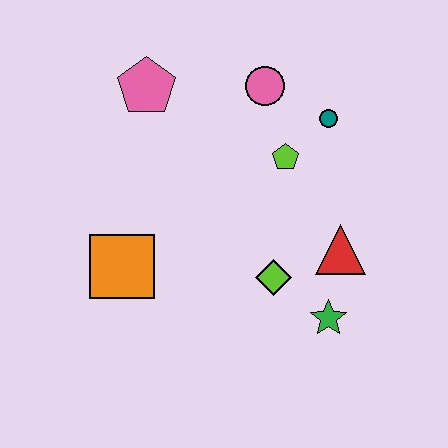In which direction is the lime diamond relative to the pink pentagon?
The lime diamond is below the pink pentagon.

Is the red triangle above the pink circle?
No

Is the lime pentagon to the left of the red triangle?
Yes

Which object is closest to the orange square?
The lime diamond is closest to the orange square.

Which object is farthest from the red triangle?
The pink pentagon is farthest from the red triangle.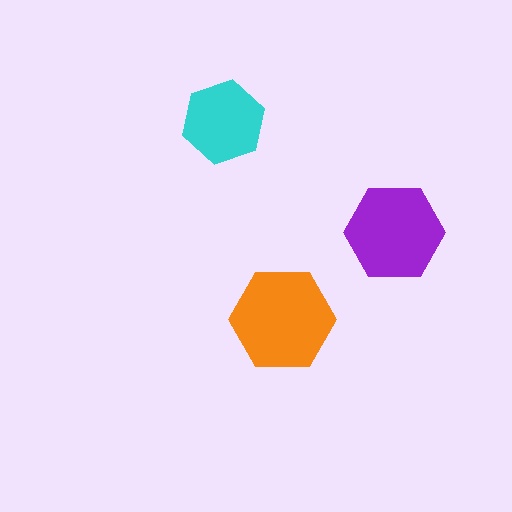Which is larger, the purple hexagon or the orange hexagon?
The orange one.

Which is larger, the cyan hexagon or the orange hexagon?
The orange one.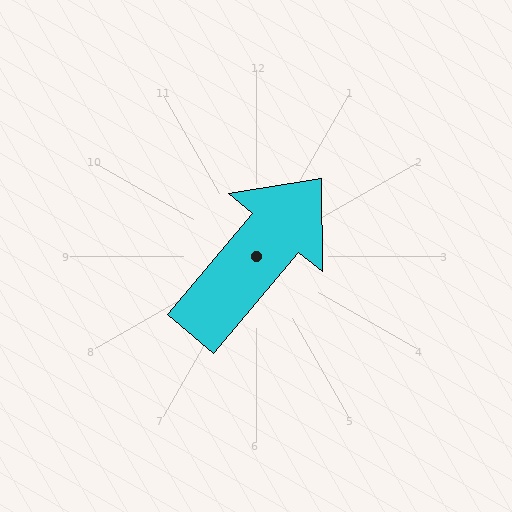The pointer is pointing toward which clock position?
Roughly 1 o'clock.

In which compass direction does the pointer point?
Northeast.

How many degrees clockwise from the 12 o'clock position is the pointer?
Approximately 40 degrees.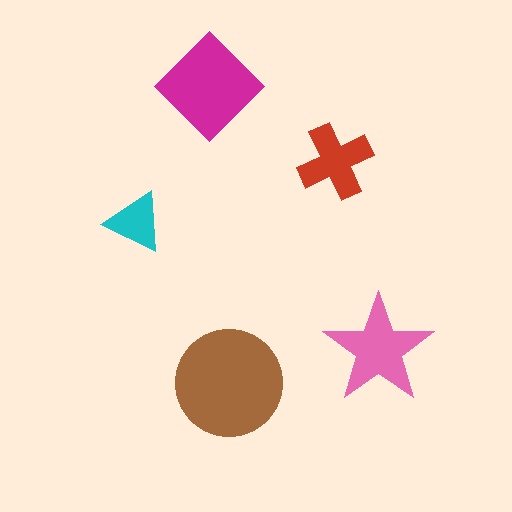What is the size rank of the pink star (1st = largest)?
3rd.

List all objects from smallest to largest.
The cyan triangle, the red cross, the pink star, the magenta diamond, the brown circle.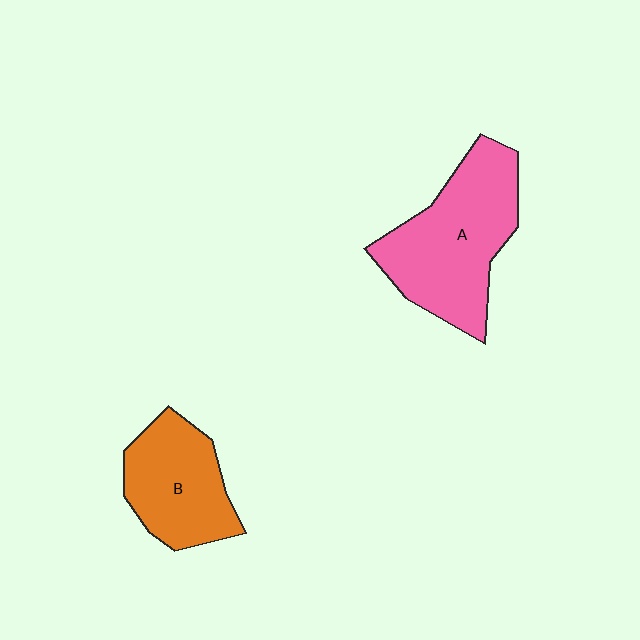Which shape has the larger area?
Shape A (pink).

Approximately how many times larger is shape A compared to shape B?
Approximately 1.4 times.